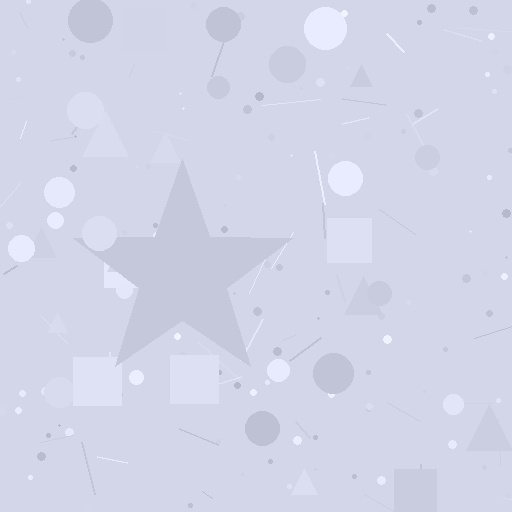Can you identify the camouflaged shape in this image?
The camouflaged shape is a star.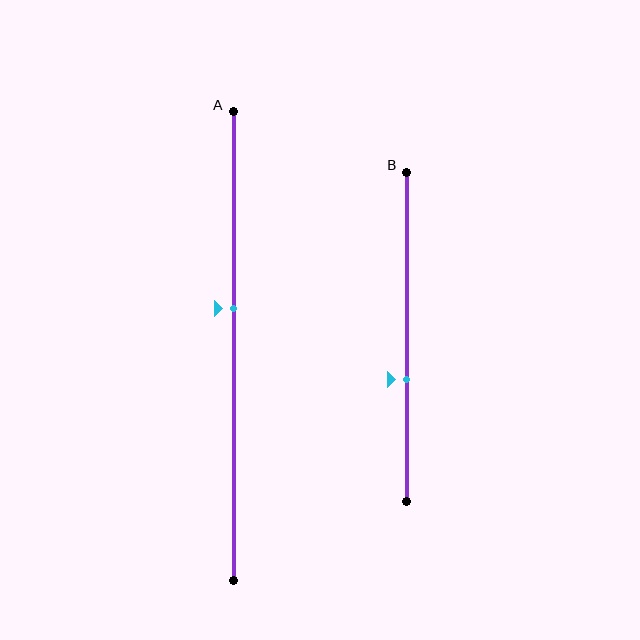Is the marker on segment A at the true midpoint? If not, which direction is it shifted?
No, the marker on segment A is shifted upward by about 8% of the segment length.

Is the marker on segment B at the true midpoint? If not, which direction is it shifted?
No, the marker on segment B is shifted downward by about 13% of the segment length.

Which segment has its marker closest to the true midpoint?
Segment A has its marker closest to the true midpoint.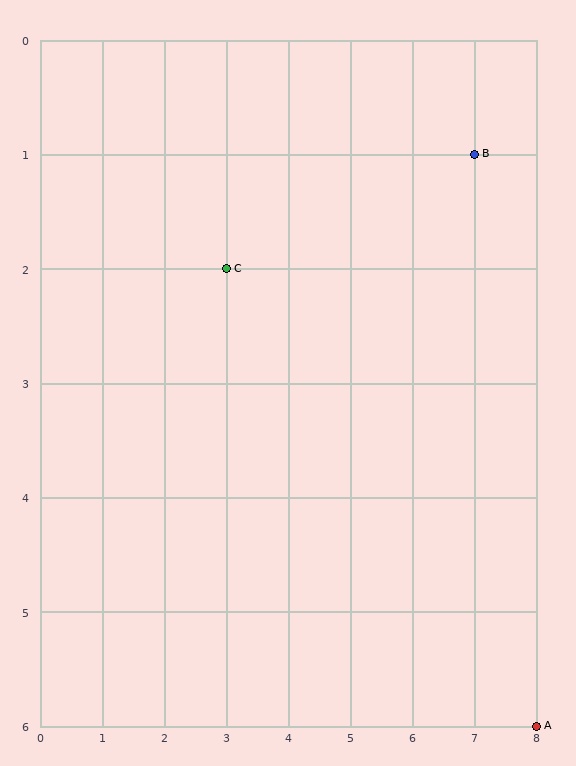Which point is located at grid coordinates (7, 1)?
Point B is at (7, 1).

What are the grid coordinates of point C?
Point C is at grid coordinates (3, 2).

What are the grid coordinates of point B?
Point B is at grid coordinates (7, 1).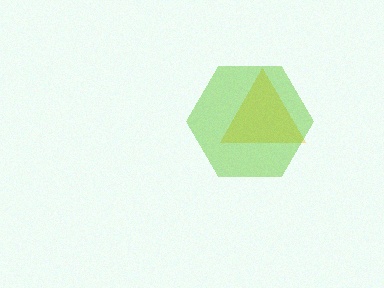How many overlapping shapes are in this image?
There are 2 overlapping shapes in the image.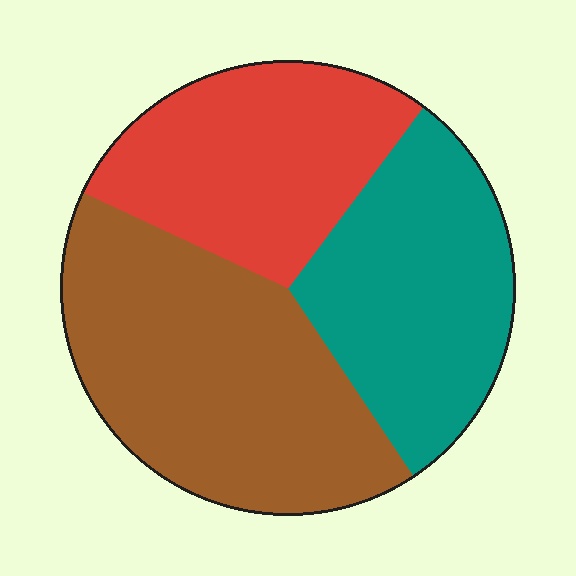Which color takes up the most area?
Brown, at roughly 40%.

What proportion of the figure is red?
Red covers 28% of the figure.